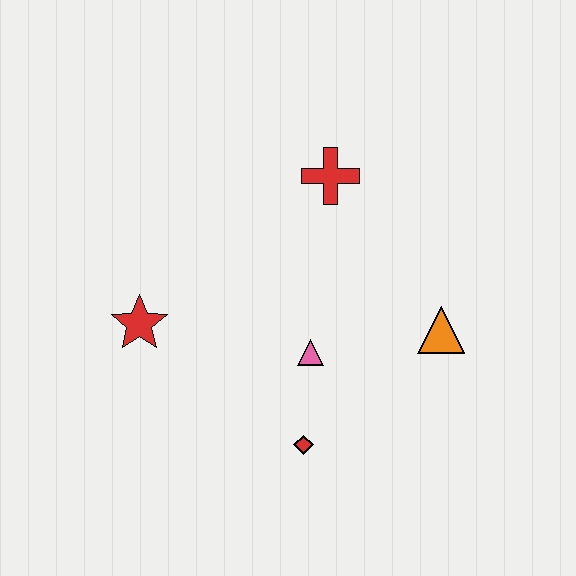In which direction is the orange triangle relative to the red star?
The orange triangle is to the right of the red star.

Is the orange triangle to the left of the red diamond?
No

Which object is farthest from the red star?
The orange triangle is farthest from the red star.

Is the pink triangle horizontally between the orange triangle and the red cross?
No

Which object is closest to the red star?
The pink triangle is closest to the red star.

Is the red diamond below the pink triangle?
Yes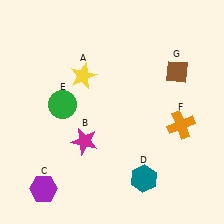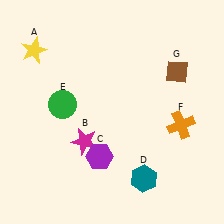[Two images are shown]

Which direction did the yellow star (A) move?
The yellow star (A) moved left.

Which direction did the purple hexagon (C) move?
The purple hexagon (C) moved right.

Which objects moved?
The objects that moved are: the yellow star (A), the purple hexagon (C).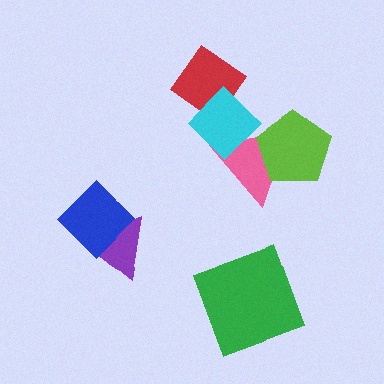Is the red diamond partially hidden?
Yes, it is partially covered by another shape.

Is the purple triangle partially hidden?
Yes, it is partially covered by another shape.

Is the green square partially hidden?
No, no other shape covers it.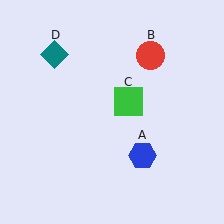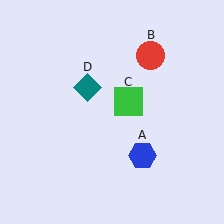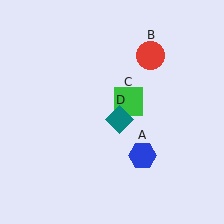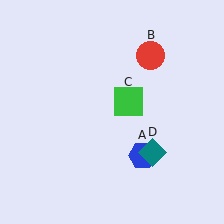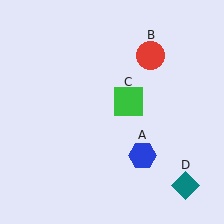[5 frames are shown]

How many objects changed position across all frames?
1 object changed position: teal diamond (object D).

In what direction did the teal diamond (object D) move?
The teal diamond (object D) moved down and to the right.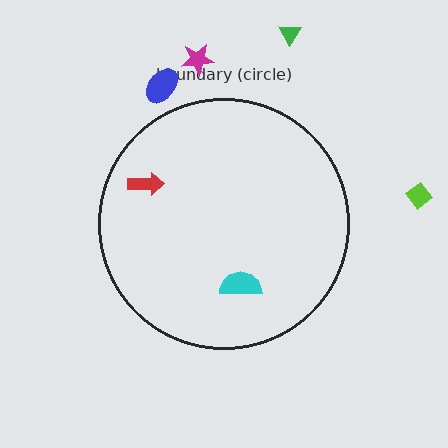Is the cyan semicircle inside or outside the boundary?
Inside.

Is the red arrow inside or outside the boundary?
Inside.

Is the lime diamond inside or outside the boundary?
Outside.